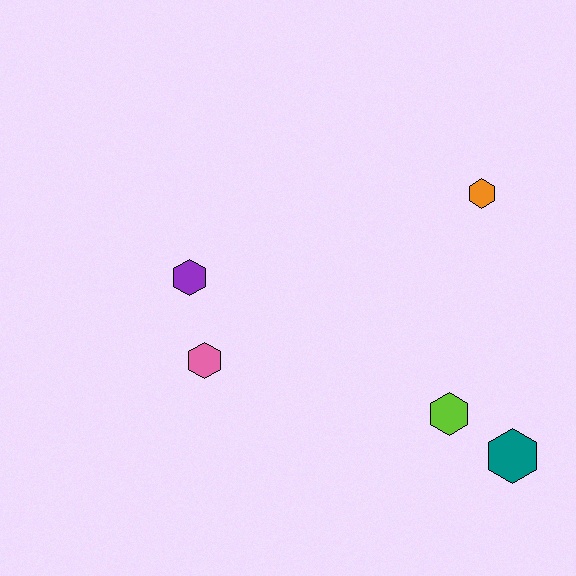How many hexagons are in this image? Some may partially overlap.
There are 5 hexagons.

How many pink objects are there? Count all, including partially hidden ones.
There is 1 pink object.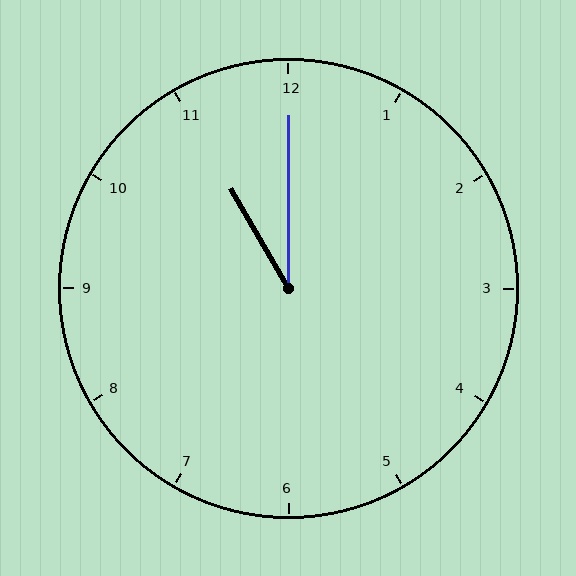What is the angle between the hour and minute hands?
Approximately 30 degrees.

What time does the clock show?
11:00.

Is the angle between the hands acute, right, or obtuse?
It is acute.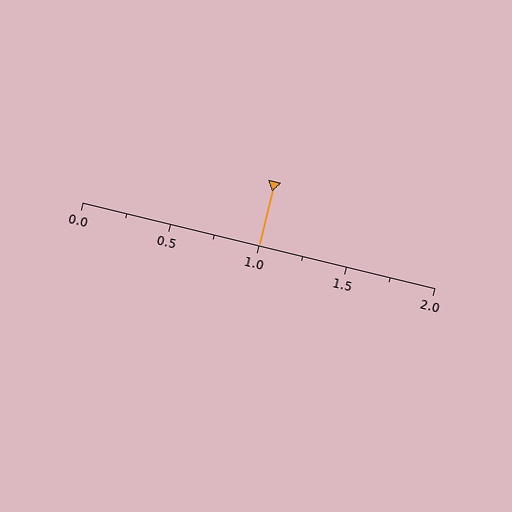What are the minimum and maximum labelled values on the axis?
The axis runs from 0.0 to 2.0.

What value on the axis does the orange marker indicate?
The marker indicates approximately 1.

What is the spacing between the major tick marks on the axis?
The major ticks are spaced 0.5 apart.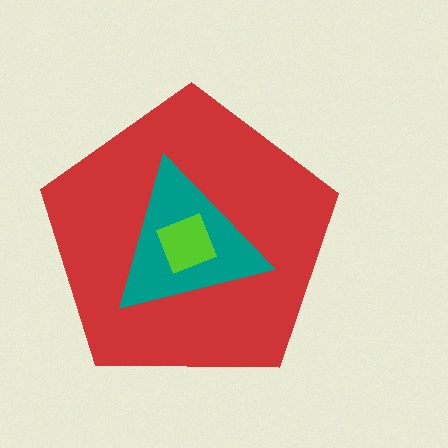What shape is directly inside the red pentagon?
The teal triangle.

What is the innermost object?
The lime square.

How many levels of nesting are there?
3.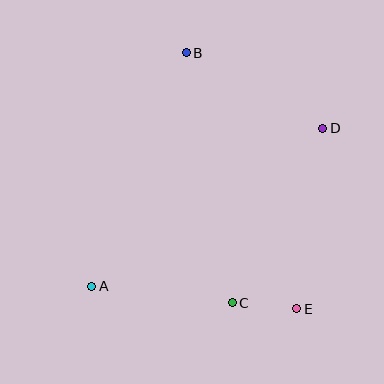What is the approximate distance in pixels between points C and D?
The distance between C and D is approximately 197 pixels.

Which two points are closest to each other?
Points C and E are closest to each other.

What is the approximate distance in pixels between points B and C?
The distance between B and C is approximately 254 pixels.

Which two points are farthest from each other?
Points A and D are farthest from each other.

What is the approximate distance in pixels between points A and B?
The distance between A and B is approximately 252 pixels.